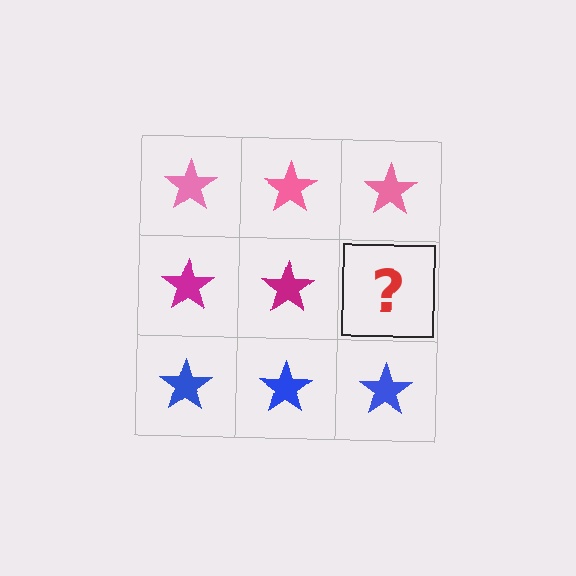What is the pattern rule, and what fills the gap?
The rule is that each row has a consistent color. The gap should be filled with a magenta star.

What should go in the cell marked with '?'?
The missing cell should contain a magenta star.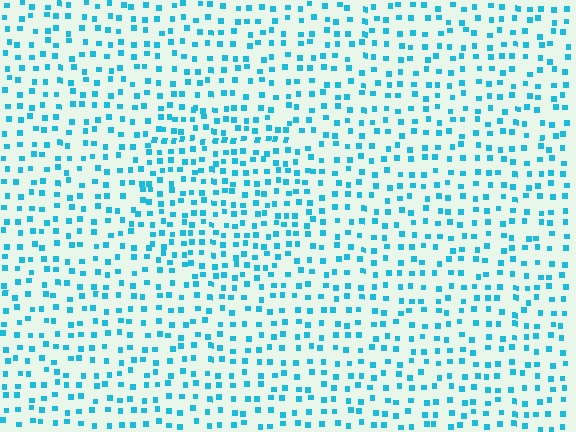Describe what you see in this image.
The image contains small cyan elements arranged at two different densities. A circle-shaped region is visible where the elements are more densely packed than the surrounding area.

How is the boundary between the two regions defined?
The boundary is defined by a change in element density (approximately 1.5x ratio). All elements are the same color, size, and shape.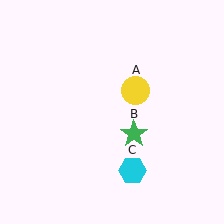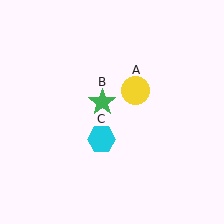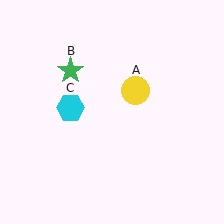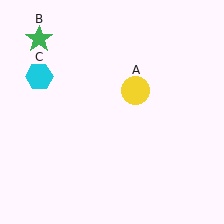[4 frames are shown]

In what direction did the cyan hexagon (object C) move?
The cyan hexagon (object C) moved up and to the left.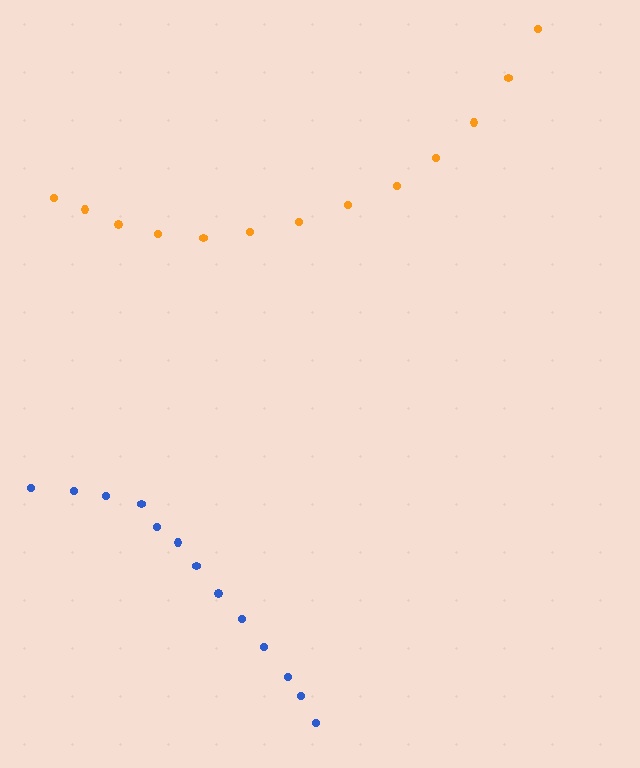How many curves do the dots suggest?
There are 2 distinct paths.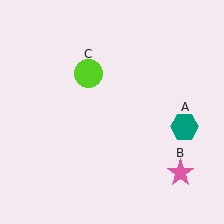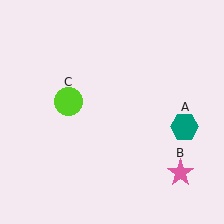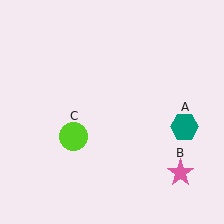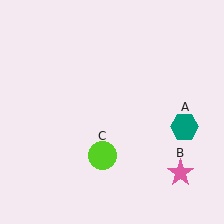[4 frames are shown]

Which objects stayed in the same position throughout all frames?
Teal hexagon (object A) and pink star (object B) remained stationary.